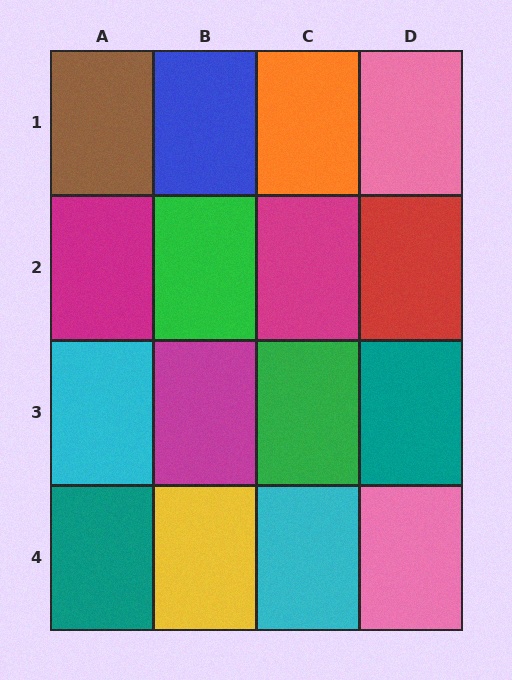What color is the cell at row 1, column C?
Orange.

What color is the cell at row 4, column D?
Pink.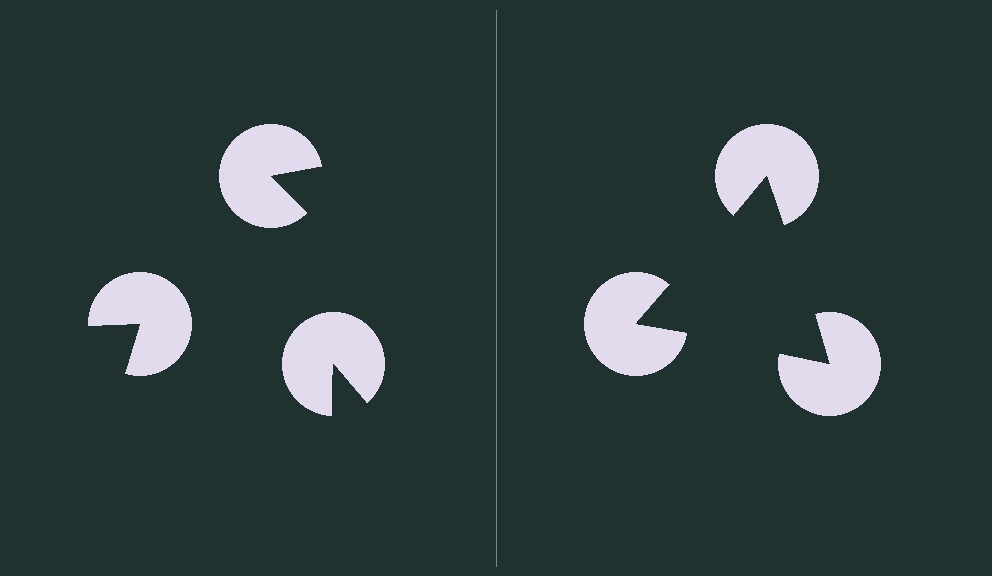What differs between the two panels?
The pac-man discs are positioned identically on both sides; only the wedge orientations differ. On the right they align to a triangle; on the left they are misaligned.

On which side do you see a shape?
An illusory triangle appears on the right side. On the left side the wedge cuts are rotated, so no coherent shape forms.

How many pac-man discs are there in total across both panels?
6 — 3 on each side.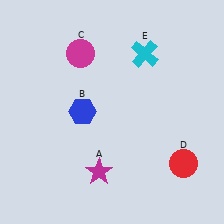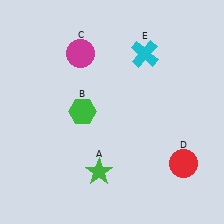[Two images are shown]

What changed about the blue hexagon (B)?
In Image 1, B is blue. In Image 2, it changed to green.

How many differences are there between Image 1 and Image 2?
There are 2 differences between the two images.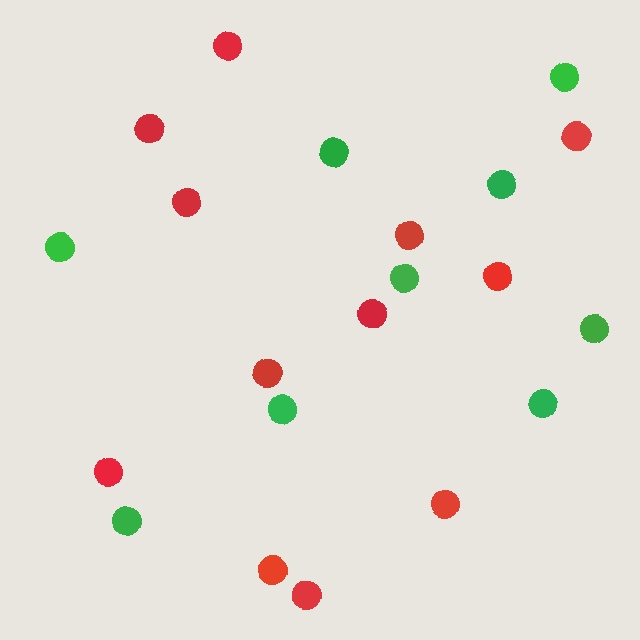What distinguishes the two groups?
There are 2 groups: one group of red circles (12) and one group of green circles (9).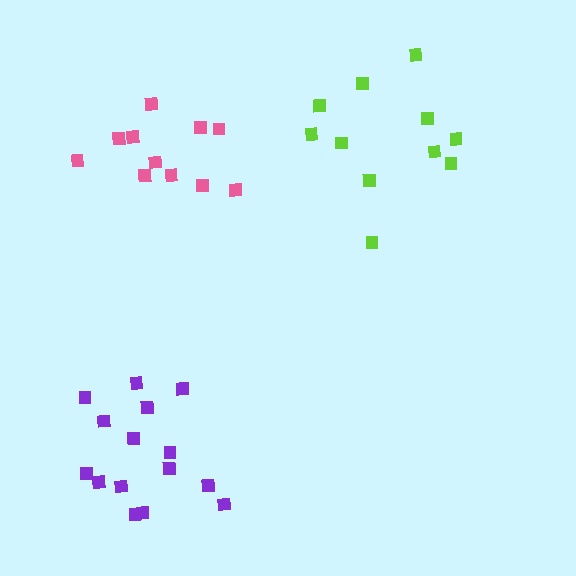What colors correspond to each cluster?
The clusters are colored: pink, lime, purple.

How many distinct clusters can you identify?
There are 3 distinct clusters.